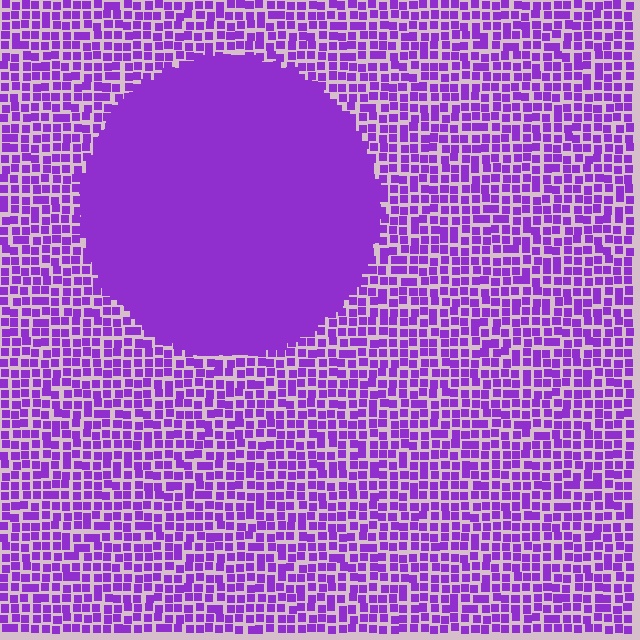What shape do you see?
I see a circle.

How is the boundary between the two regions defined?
The boundary is defined by a change in element density (approximately 2.7x ratio). All elements are the same color, size, and shape.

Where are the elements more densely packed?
The elements are more densely packed inside the circle boundary.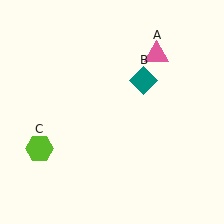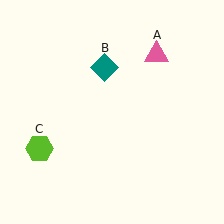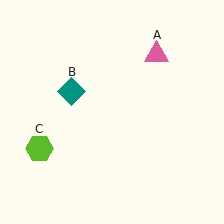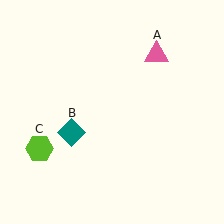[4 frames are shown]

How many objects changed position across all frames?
1 object changed position: teal diamond (object B).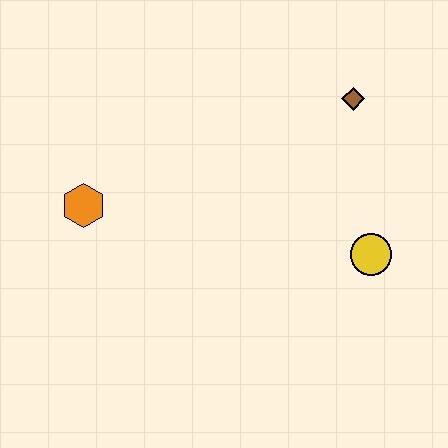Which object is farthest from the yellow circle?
The orange hexagon is farthest from the yellow circle.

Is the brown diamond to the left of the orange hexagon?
No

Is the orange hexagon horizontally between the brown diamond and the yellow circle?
No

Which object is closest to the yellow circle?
The brown diamond is closest to the yellow circle.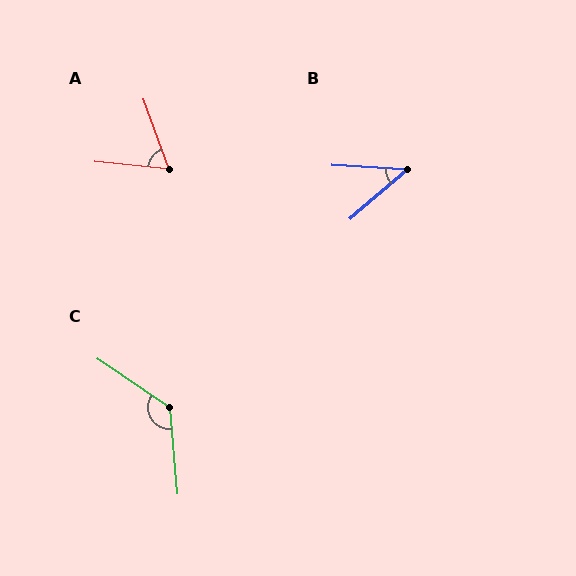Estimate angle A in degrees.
Approximately 65 degrees.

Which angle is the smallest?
B, at approximately 44 degrees.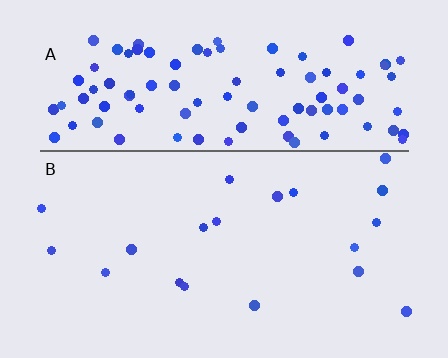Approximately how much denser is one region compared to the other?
Approximately 5.5× — region A over region B.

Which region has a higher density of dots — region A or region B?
A (the top).